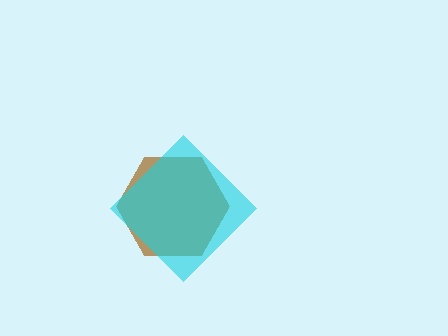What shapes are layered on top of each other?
The layered shapes are: a brown hexagon, a cyan diamond.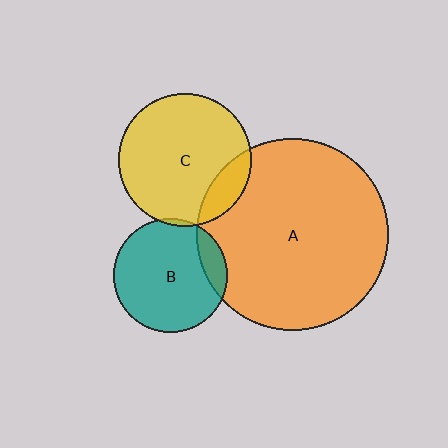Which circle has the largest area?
Circle A (orange).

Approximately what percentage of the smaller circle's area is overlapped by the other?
Approximately 15%.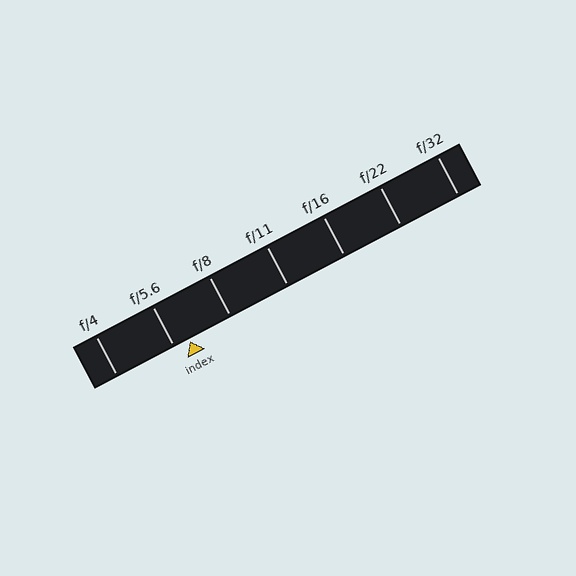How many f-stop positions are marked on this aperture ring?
There are 7 f-stop positions marked.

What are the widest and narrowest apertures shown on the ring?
The widest aperture shown is f/4 and the narrowest is f/32.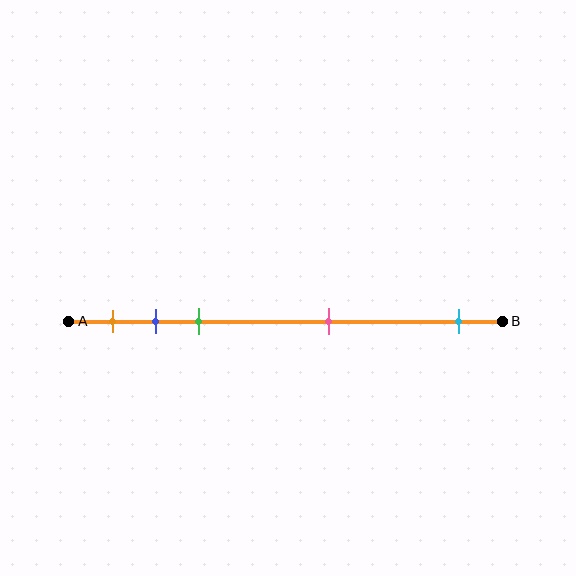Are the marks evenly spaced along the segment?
No, the marks are not evenly spaced.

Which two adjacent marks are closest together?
The blue and green marks are the closest adjacent pair.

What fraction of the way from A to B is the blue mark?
The blue mark is approximately 20% (0.2) of the way from A to B.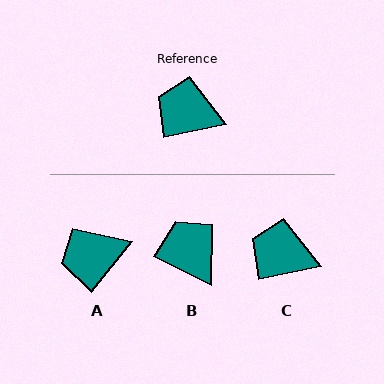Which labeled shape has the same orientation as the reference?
C.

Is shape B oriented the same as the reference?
No, it is off by about 39 degrees.